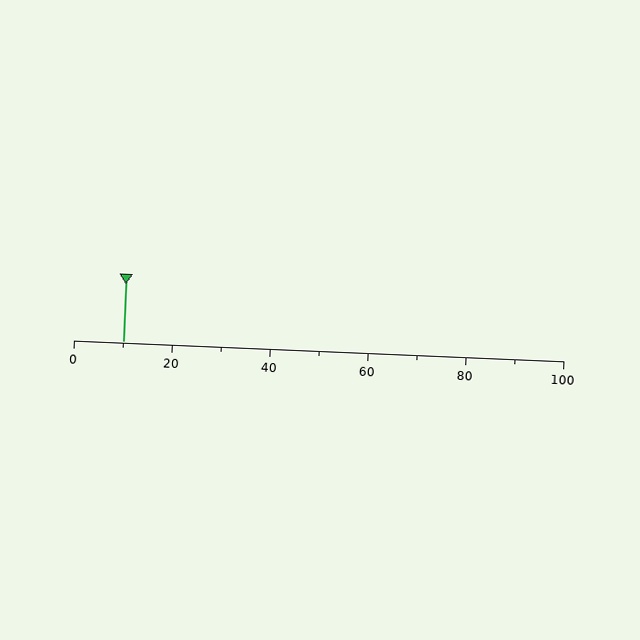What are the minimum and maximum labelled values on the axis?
The axis runs from 0 to 100.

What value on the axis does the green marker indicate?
The marker indicates approximately 10.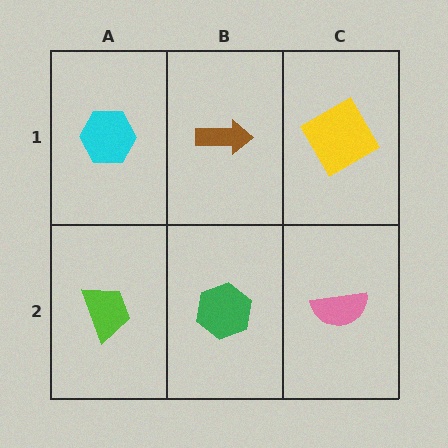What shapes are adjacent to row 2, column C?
A yellow diamond (row 1, column C), a green hexagon (row 2, column B).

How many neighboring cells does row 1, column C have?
2.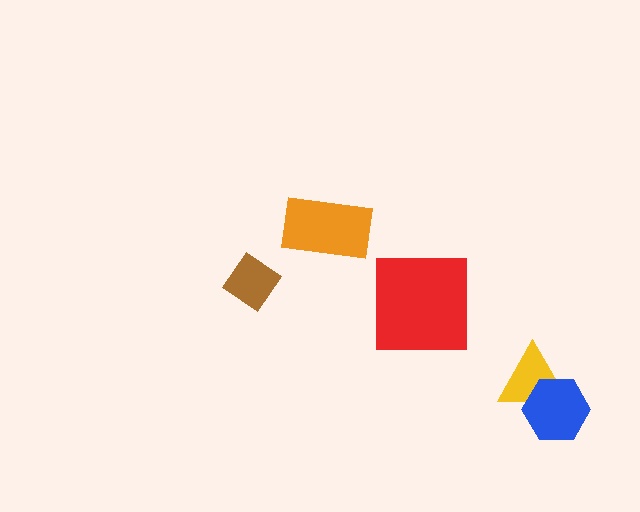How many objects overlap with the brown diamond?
0 objects overlap with the brown diamond.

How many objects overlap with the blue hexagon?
1 object overlaps with the blue hexagon.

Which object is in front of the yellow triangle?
The blue hexagon is in front of the yellow triangle.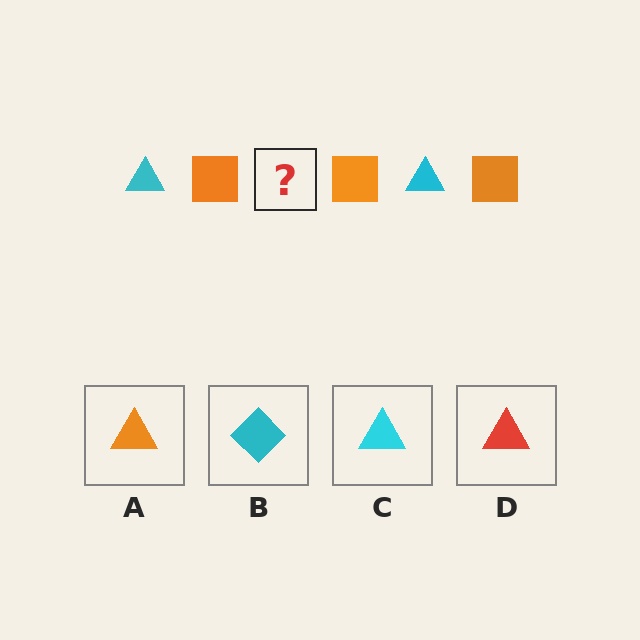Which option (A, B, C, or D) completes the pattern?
C.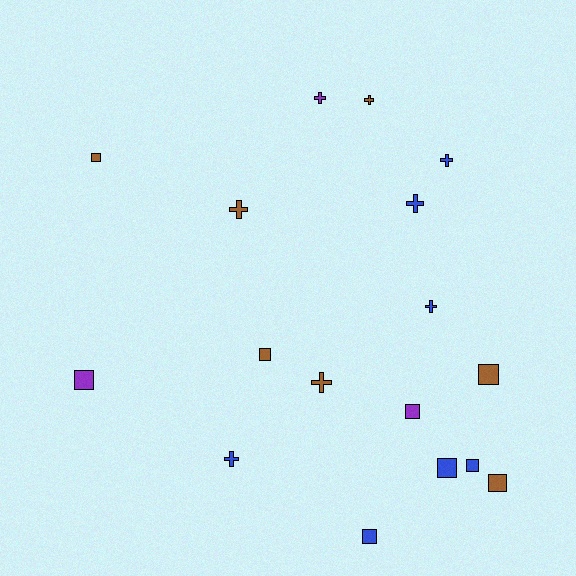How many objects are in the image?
There are 17 objects.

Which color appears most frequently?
Blue, with 7 objects.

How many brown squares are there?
There are 4 brown squares.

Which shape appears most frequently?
Square, with 9 objects.